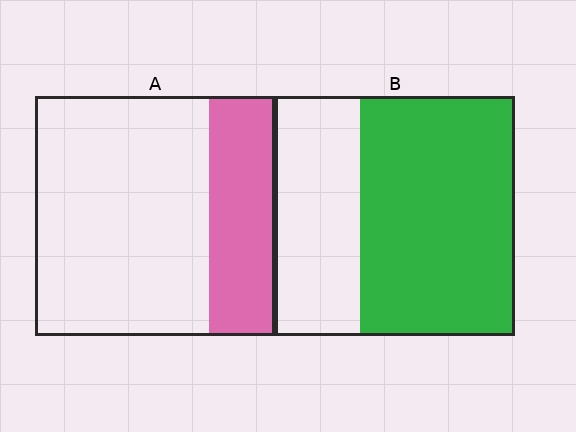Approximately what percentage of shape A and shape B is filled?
A is approximately 30% and B is approximately 65%.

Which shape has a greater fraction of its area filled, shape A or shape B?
Shape B.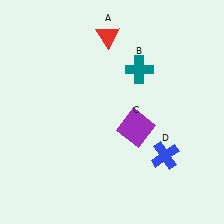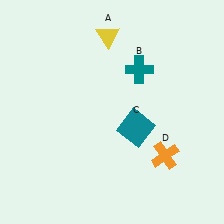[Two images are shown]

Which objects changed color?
A changed from red to yellow. C changed from purple to teal. D changed from blue to orange.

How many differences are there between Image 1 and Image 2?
There are 3 differences between the two images.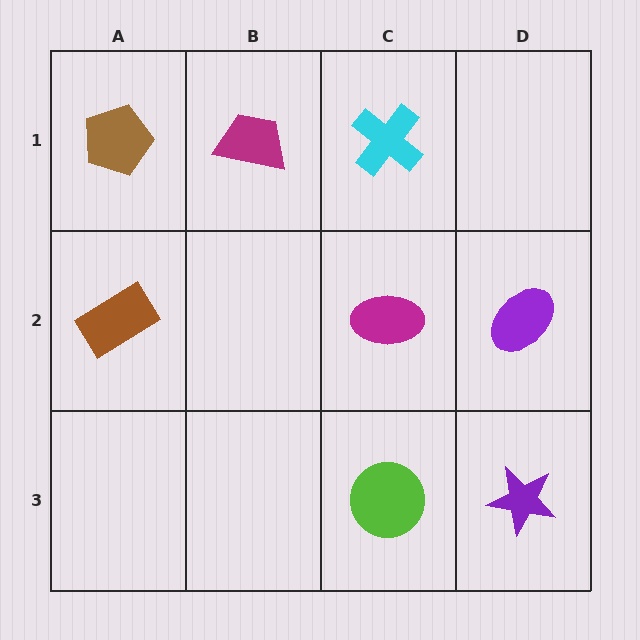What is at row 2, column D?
A purple ellipse.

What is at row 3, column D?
A purple star.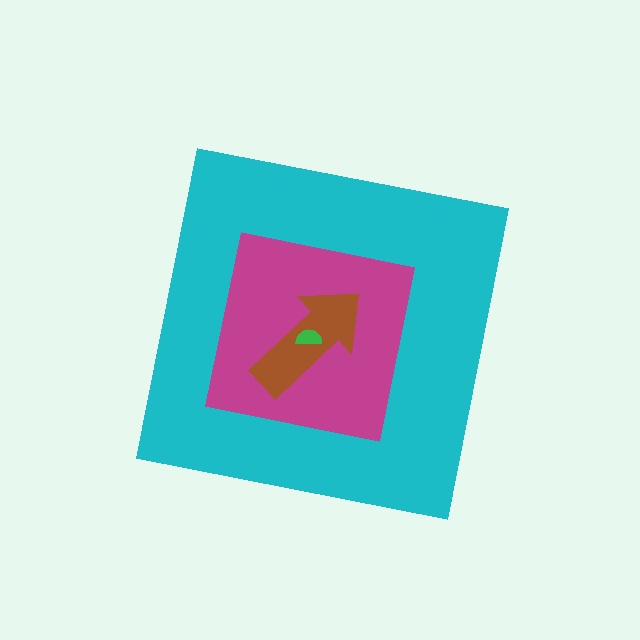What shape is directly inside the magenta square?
The brown arrow.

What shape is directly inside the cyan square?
The magenta square.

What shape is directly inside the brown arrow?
The green semicircle.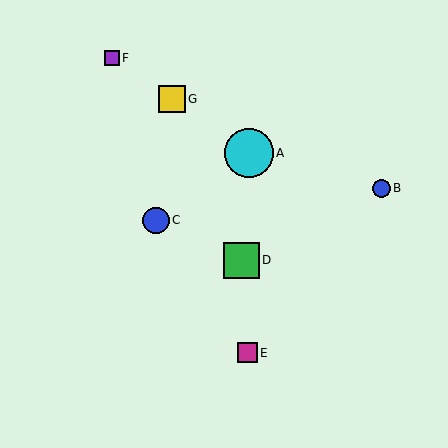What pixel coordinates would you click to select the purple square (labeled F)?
Click at (112, 58) to select the purple square F.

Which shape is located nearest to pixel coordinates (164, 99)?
The yellow square (labeled G) at (172, 99) is nearest to that location.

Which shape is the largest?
The cyan circle (labeled A) is the largest.